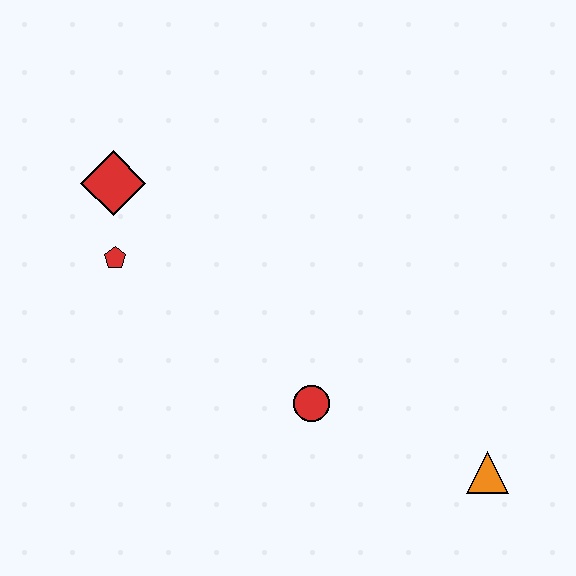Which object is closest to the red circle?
The orange triangle is closest to the red circle.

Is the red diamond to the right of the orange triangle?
No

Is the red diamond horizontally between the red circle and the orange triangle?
No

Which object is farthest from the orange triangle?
The red diamond is farthest from the orange triangle.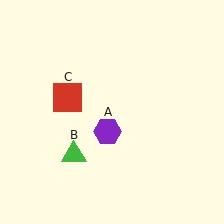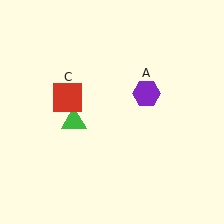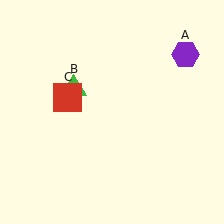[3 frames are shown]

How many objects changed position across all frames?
2 objects changed position: purple hexagon (object A), green triangle (object B).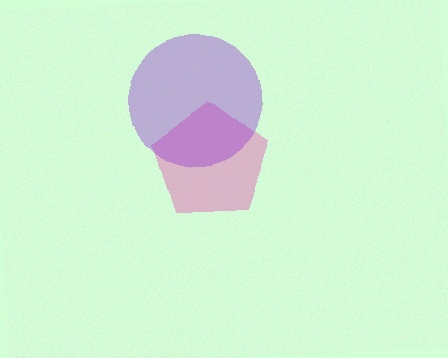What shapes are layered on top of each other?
The layered shapes are: a pink pentagon, a purple circle.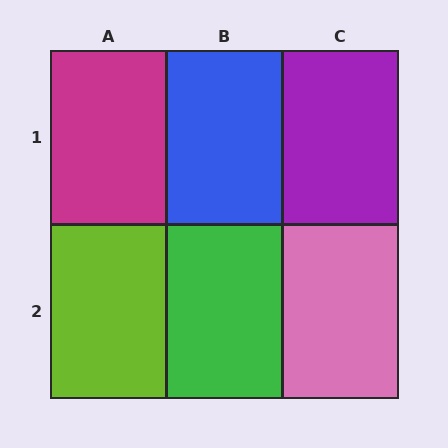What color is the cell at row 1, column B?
Blue.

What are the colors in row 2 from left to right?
Lime, green, pink.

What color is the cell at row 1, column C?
Purple.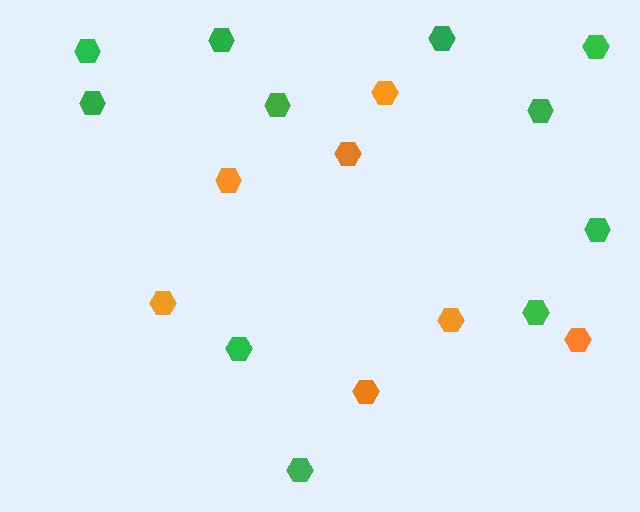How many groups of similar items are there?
There are 2 groups: one group of orange hexagons (7) and one group of green hexagons (11).